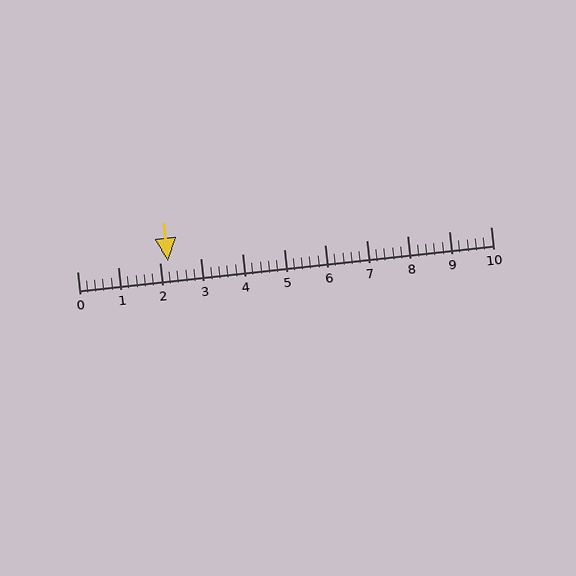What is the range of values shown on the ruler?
The ruler shows values from 0 to 10.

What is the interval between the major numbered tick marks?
The major tick marks are spaced 1 units apart.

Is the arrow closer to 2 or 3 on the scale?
The arrow is closer to 2.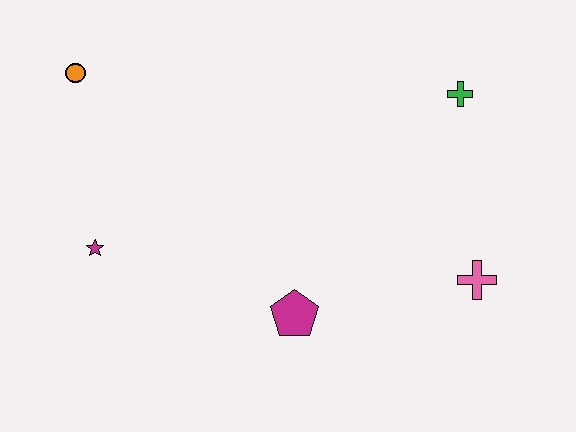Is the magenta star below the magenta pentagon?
No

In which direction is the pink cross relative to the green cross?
The pink cross is below the green cross.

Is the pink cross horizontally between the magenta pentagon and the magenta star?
No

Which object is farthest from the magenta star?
The green cross is farthest from the magenta star.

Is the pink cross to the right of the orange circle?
Yes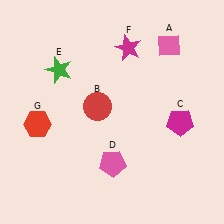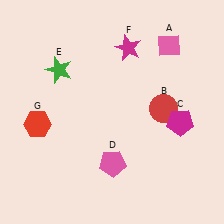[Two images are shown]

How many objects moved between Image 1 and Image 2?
1 object moved between the two images.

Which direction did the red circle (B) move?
The red circle (B) moved right.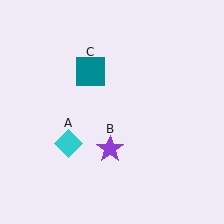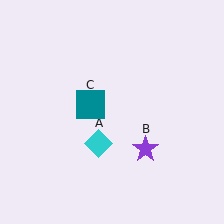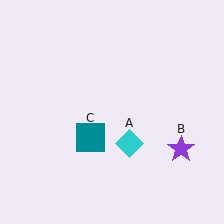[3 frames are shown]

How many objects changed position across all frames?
3 objects changed position: cyan diamond (object A), purple star (object B), teal square (object C).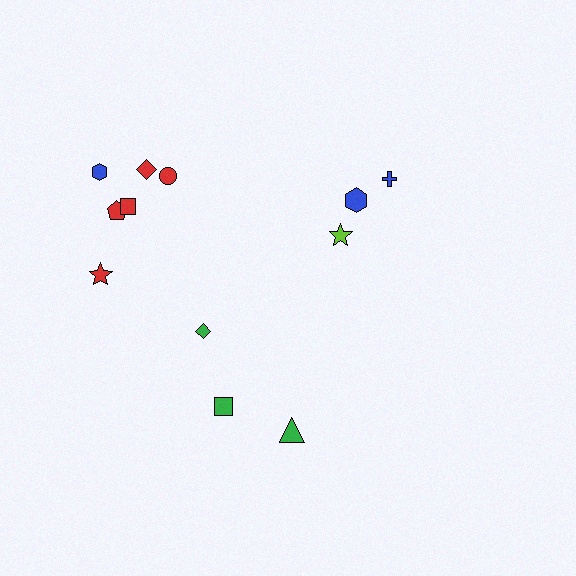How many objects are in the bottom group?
There are 3 objects.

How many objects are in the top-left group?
There are 6 objects.